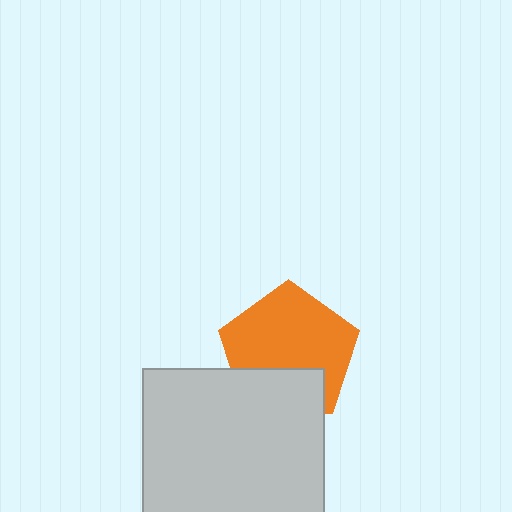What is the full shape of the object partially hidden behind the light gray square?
The partially hidden object is an orange pentagon.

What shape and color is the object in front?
The object in front is a light gray square.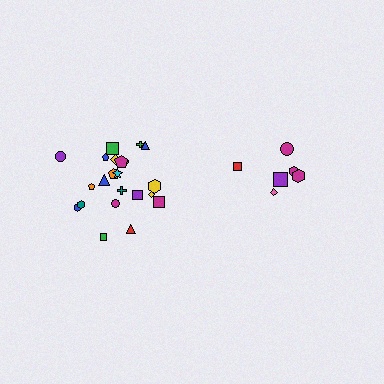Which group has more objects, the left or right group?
The left group.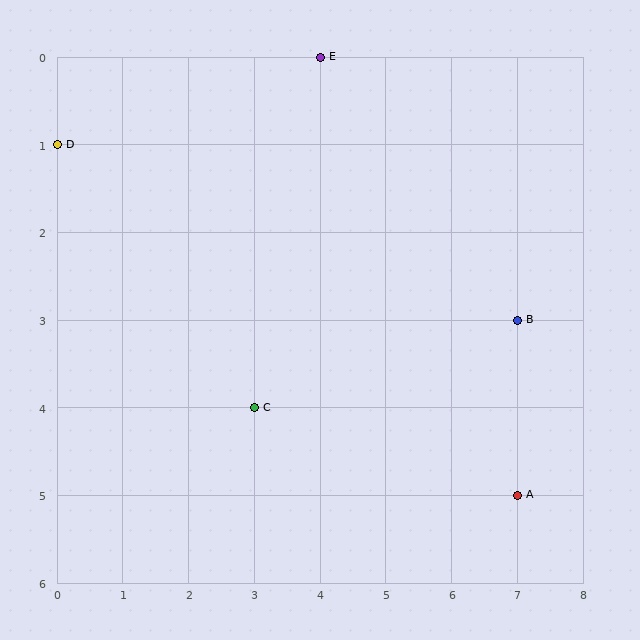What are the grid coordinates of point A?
Point A is at grid coordinates (7, 5).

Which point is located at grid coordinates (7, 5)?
Point A is at (7, 5).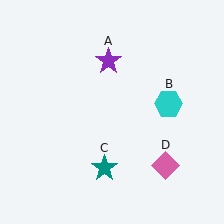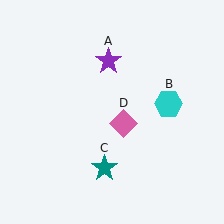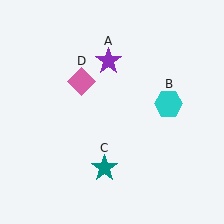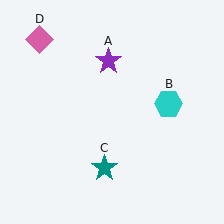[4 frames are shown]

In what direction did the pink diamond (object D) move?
The pink diamond (object D) moved up and to the left.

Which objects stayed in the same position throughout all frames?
Purple star (object A) and cyan hexagon (object B) and teal star (object C) remained stationary.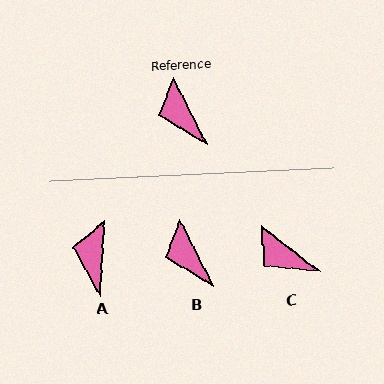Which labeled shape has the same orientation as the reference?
B.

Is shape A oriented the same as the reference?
No, it is off by about 31 degrees.